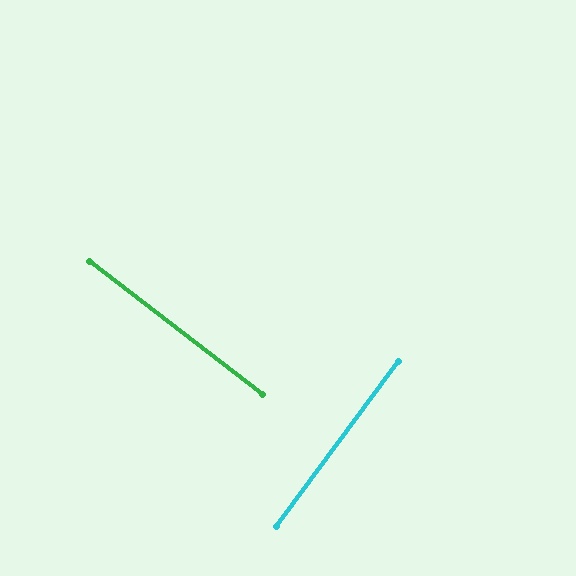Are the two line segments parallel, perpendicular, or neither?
Perpendicular — they meet at approximately 89°.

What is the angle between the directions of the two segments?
Approximately 89 degrees.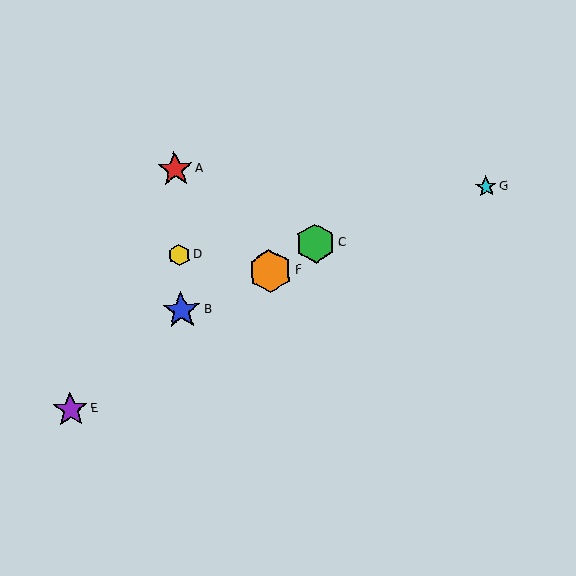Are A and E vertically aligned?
No, A is at x≈175 and E is at x≈70.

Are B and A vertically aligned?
Yes, both are at x≈182.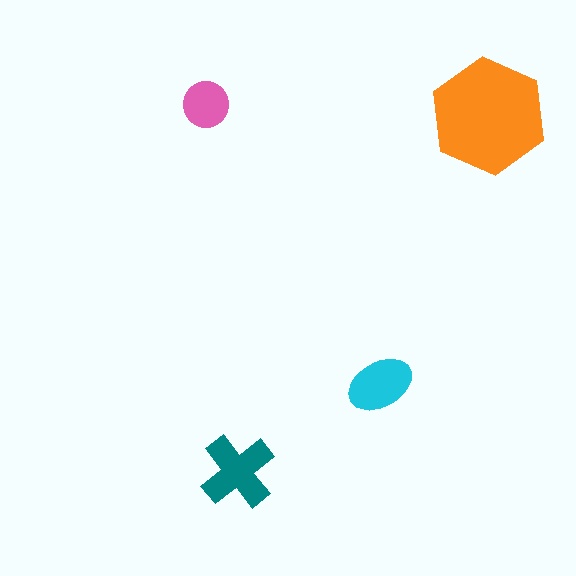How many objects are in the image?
There are 4 objects in the image.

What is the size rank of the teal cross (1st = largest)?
2nd.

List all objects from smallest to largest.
The pink circle, the cyan ellipse, the teal cross, the orange hexagon.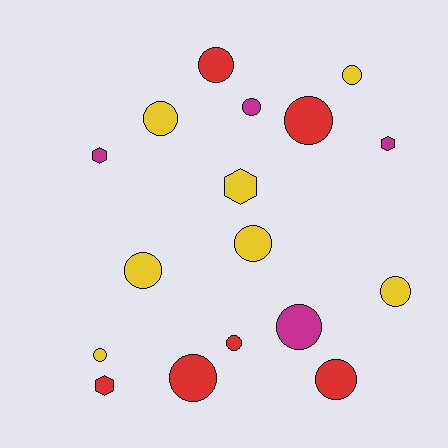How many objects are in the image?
There are 17 objects.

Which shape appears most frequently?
Circle, with 13 objects.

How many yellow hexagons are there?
There is 1 yellow hexagon.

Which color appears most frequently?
Yellow, with 7 objects.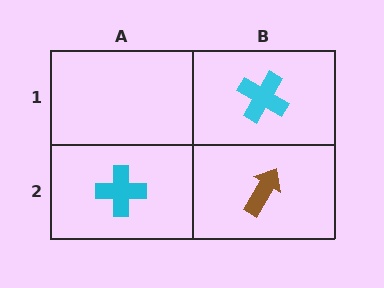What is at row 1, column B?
A cyan cross.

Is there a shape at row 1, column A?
No, that cell is empty.